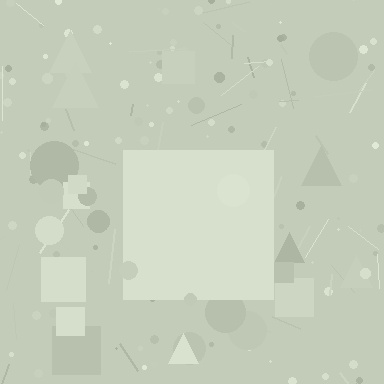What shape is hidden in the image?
A square is hidden in the image.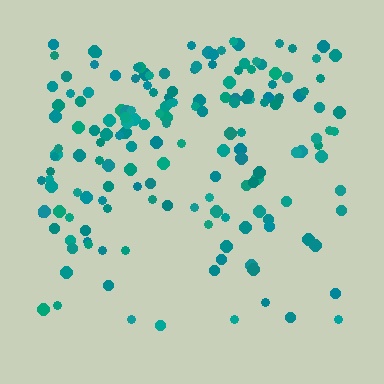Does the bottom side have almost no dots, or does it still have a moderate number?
Still a moderate number, just noticeably fewer than the top.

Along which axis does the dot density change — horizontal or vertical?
Vertical.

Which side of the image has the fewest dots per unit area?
The bottom.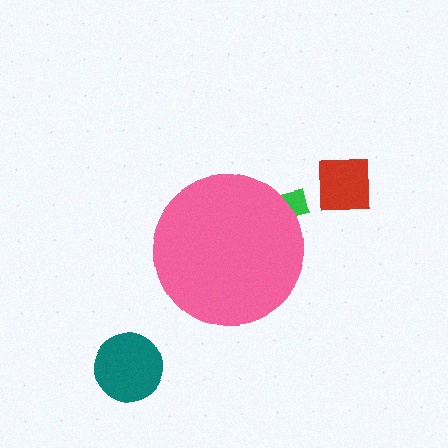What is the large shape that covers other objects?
A pink circle.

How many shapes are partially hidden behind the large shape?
1 shape is partially hidden.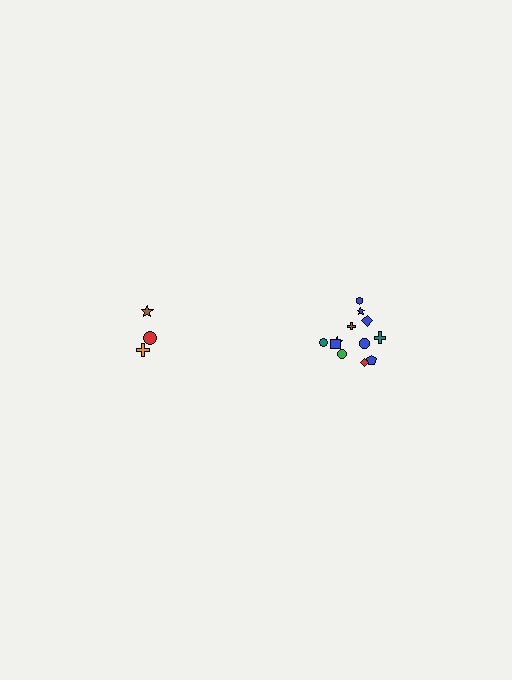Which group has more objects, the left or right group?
The right group.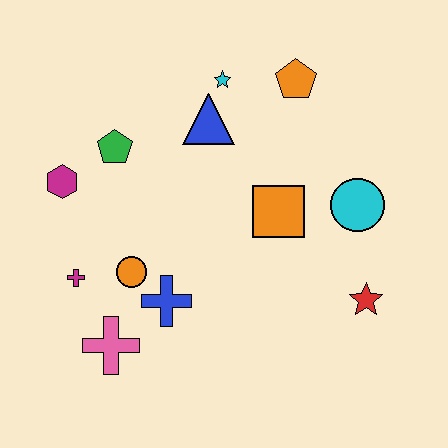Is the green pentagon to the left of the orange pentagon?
Yes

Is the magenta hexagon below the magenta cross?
No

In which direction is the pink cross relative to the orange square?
The pink cross is to the left of the orange square.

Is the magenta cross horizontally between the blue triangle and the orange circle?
No